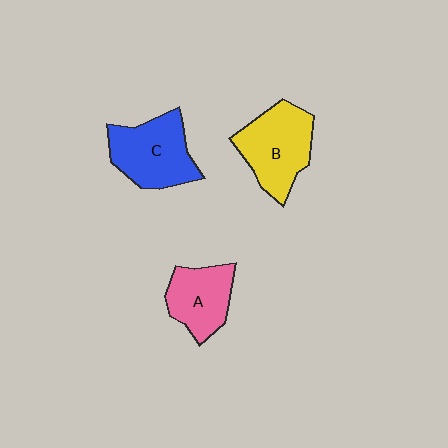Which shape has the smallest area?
Shape A (pink).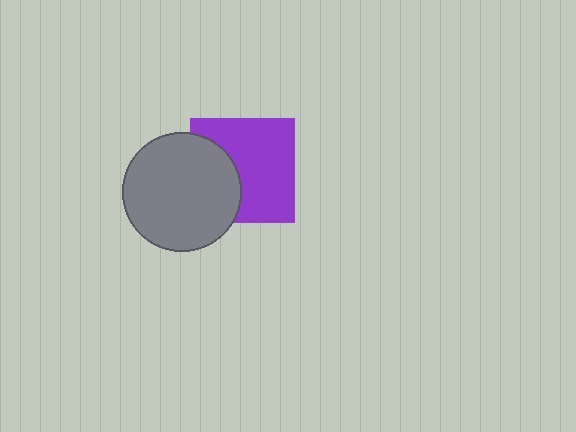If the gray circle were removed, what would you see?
You would see the complete purple square.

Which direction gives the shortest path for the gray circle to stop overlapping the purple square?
Moving left gives the shortest separation.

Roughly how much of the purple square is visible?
About half of it is visible (roughly 65%).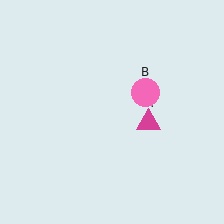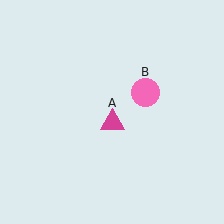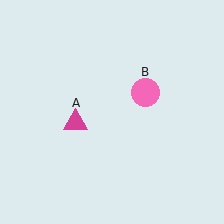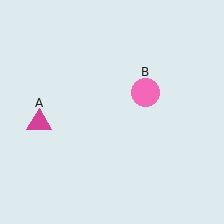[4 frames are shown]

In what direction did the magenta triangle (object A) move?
The magenta triangle (object A) moved left.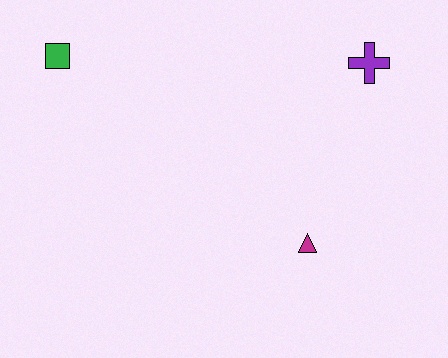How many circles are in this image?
There are no circles.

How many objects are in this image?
There are 3 objects.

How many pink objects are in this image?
There are no pink objects.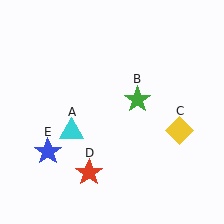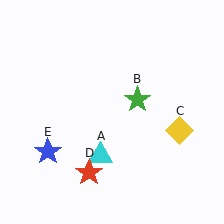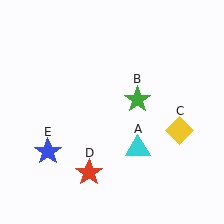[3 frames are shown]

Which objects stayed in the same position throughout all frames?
Green star (object B) and yellow diamond (object C) and red star (object D) and blue star (object E) remained stationary.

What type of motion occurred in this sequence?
The cyan triangle (object A) rotated counterclockwise around the center of the scene.